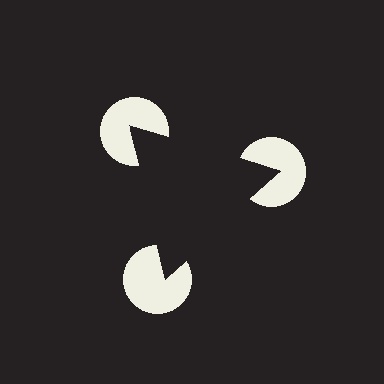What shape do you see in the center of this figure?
An illusory triangle — its edges are inferred from the aligned wedge cuts in the pac-man discs, not physically drawn.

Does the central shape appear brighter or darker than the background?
It typically appears slightly darker than the background, even though no actual brightness change is drawn.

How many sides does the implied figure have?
3 sides.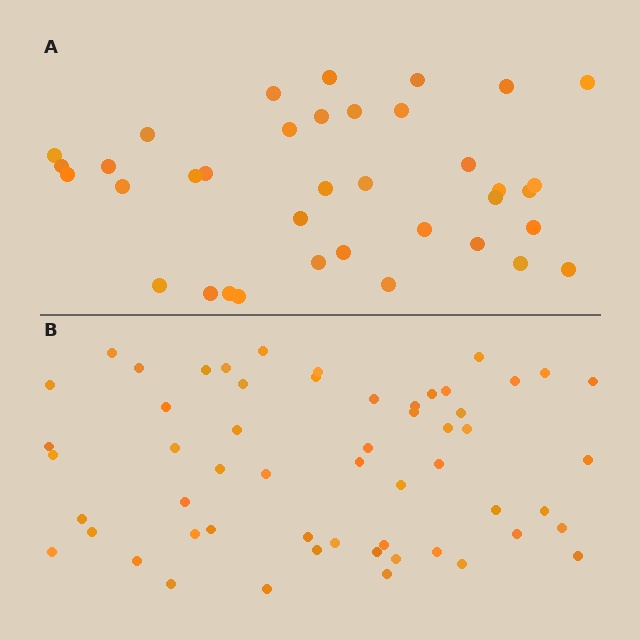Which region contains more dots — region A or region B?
Region B (the bottom region) has more dots.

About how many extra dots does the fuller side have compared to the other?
Region B has approximately 20 more dots than region A.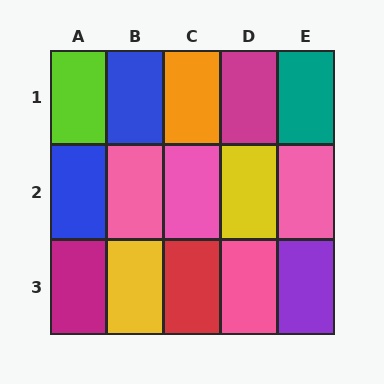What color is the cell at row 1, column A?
Lime.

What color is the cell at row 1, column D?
Magenta.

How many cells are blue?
2 cells are blue.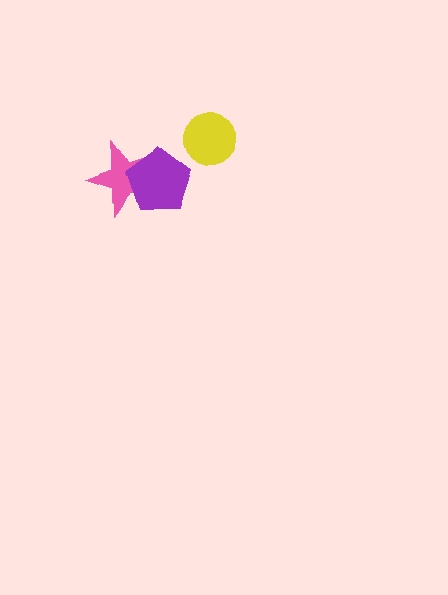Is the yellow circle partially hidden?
No, no other shape covers it.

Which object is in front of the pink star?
The purple pentagon is in front of the pink star.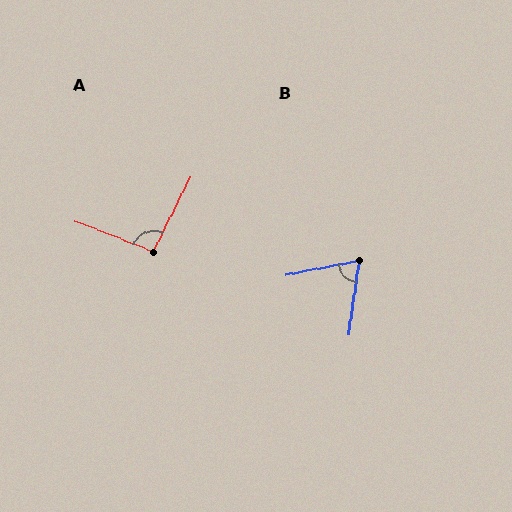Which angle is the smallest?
B, at approximately 71 degrees.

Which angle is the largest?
A, at approximately 96 degrees.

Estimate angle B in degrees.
Approximately 71 degrees.